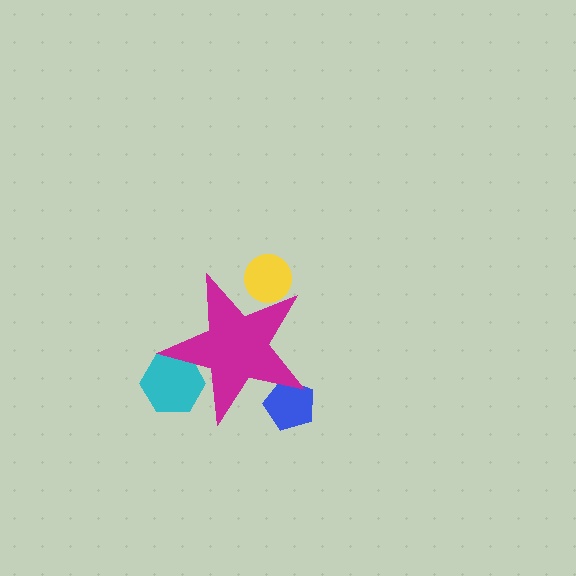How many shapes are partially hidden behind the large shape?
3 shapes are partially hidden.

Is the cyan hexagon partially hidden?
Yes, the cyan hexagon is partially hidden behind the magenta star.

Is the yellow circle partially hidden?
Yes, the yellow circle is partially hidden behind the magenta star.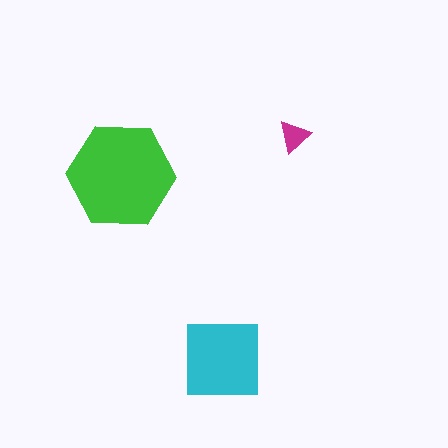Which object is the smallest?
The magenta triangle.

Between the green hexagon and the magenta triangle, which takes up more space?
The green hexagon.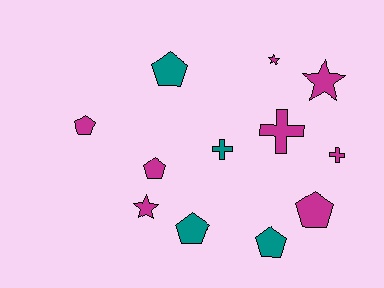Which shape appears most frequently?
Pentagon, with 6 objects.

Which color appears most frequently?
Magenta, with 8 objects.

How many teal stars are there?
There are no teal stars.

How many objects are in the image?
There are 12 objects.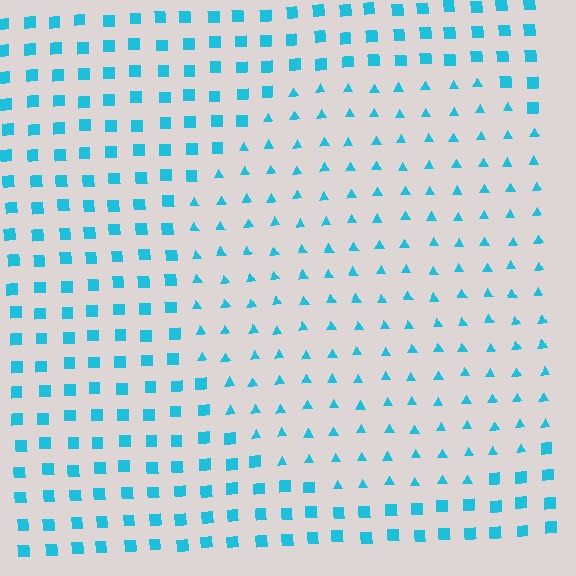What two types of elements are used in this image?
The image uses triangles inside the circle region and squares outside it.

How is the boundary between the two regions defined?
The boundary is defined by a change in element shape: triangles inside vs. squares outside. All elements share the same color and spacing.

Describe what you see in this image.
The image is filled with small cyan elements arranged in a uniform grid. A circle-shaped region contains triangles, while the surrounding area contains squares. The boundary is defined purely by the change in element shape.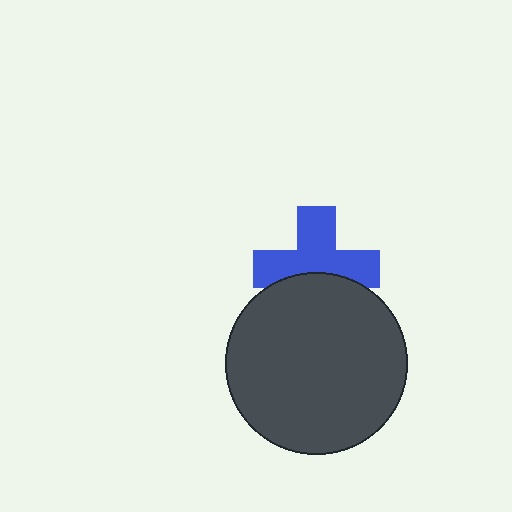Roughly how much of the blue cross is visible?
Most of it is visible (roughly 66%).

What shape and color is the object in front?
The object in front is a dark gray circle.